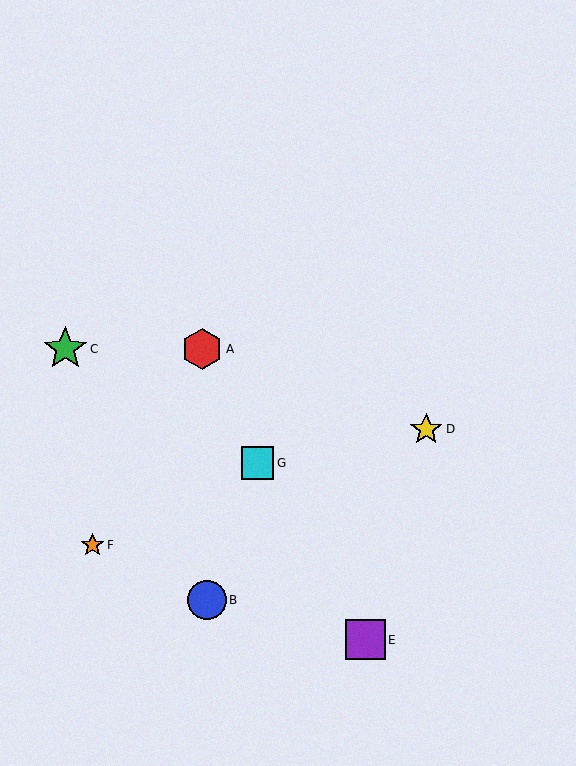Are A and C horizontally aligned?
Yes, both are at y≈349.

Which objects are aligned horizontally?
Objects A, C are aligned horizontally.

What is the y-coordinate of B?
Object B is at y≈600.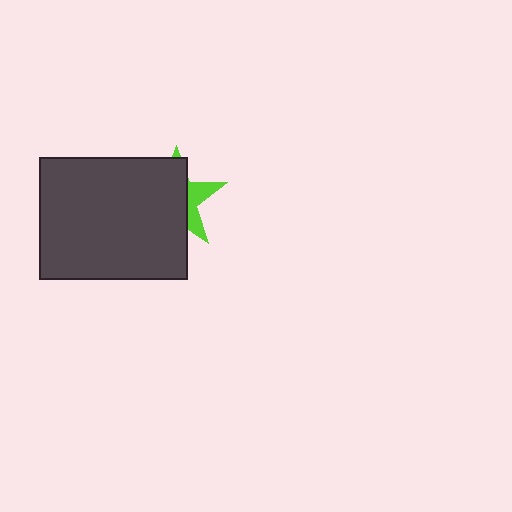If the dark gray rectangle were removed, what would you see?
You would see the complete lime star.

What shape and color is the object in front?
The object in front is a dark gray rectangle.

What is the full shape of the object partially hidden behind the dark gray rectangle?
The partially hidden object is a lime star.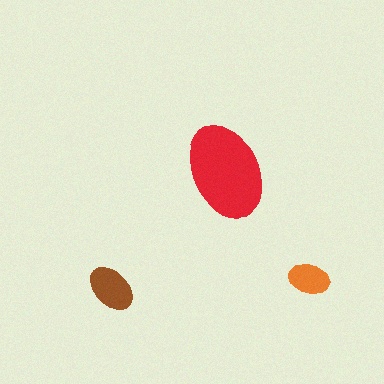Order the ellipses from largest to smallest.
the red one, the brown one, the orange one.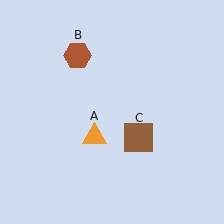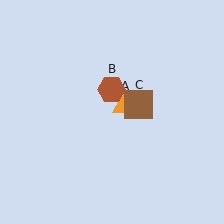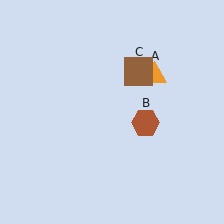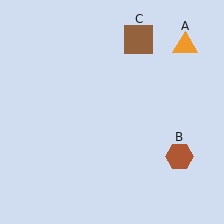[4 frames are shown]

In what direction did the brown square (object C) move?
The brown square (object C) moved up.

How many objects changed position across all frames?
3 objects changed position: orange triangle (object A), brown hexagon (object B), brown square (object C).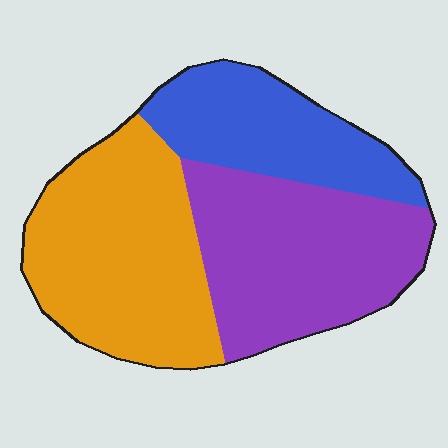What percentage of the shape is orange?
Orange takes up between a third and a half of the shape.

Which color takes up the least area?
Blue, at roughly 25%.